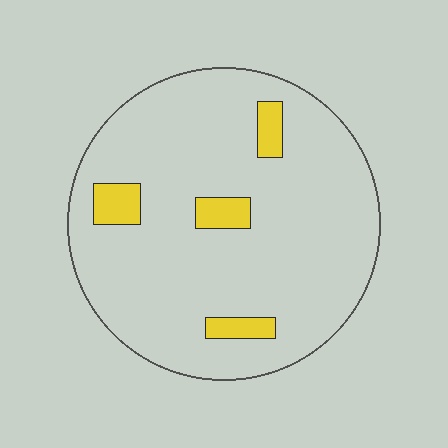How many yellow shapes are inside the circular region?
4.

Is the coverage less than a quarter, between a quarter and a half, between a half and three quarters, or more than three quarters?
Less than a quarter.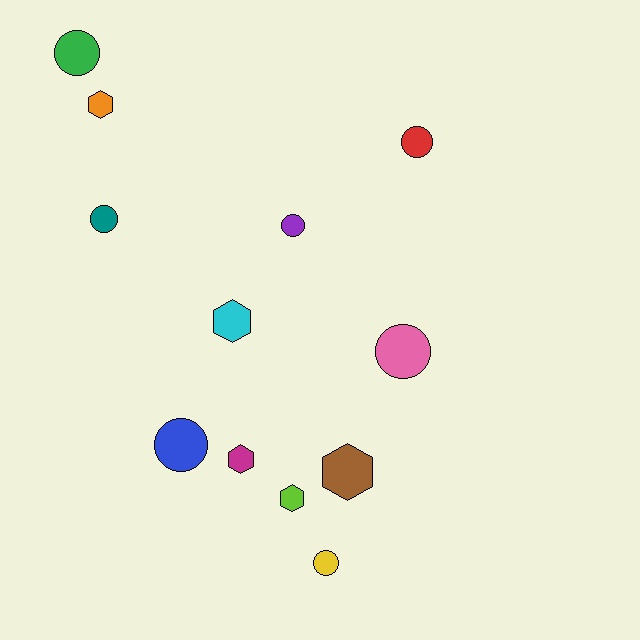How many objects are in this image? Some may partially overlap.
There are 12 objects.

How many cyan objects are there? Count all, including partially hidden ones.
There is 1 cyan object.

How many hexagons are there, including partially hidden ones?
There are 5 hexagons.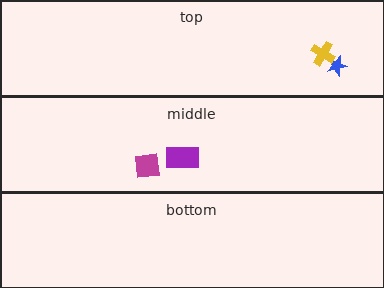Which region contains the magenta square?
The middle region.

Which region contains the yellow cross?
The top region.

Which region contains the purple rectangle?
The middle region.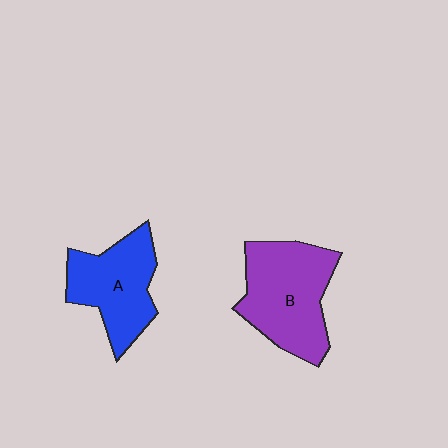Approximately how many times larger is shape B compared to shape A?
Approximately 1.2 times.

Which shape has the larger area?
Shape B (purple).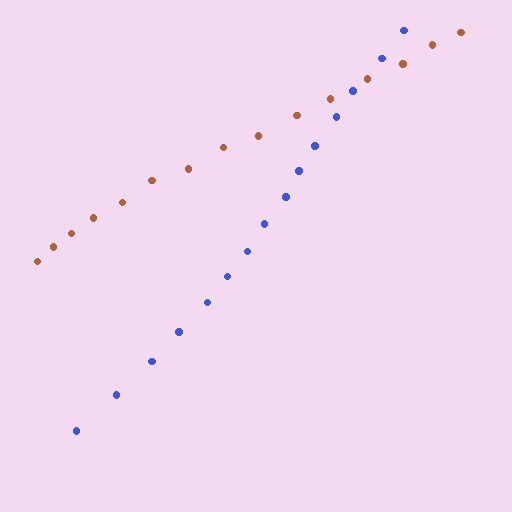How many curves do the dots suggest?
There are 2 distinct paths.